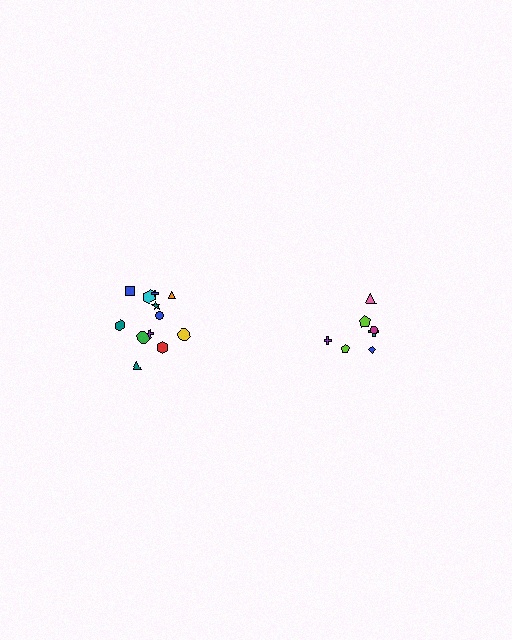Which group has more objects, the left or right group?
The left group.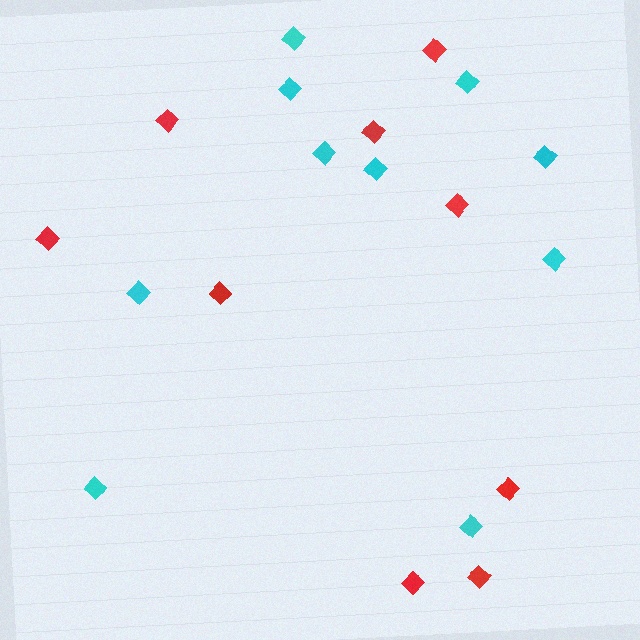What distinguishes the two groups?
There are 2 groups: one group of red diamonds (9) and one group of cyan diamonds (10).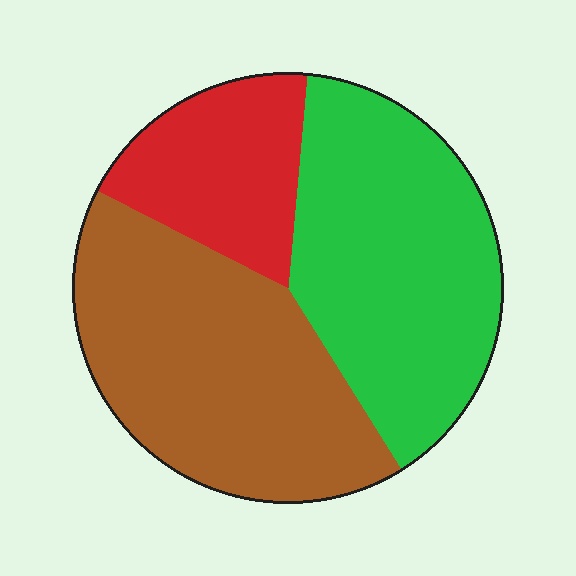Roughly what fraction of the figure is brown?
Brown covers around 40% of the figure.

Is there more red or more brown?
Brown.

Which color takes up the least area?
Red, at roughly 20%.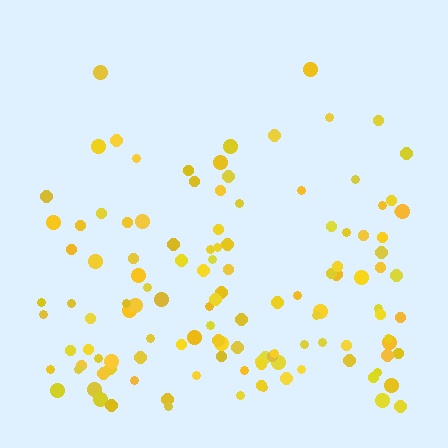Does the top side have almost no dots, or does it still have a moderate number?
Still a moderate number, just noticeably fewer than the bottom.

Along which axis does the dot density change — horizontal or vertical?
Vertical.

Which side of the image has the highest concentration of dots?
The bottom.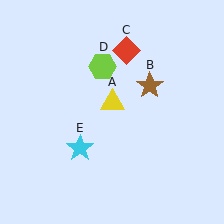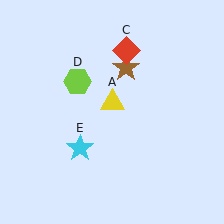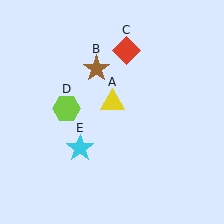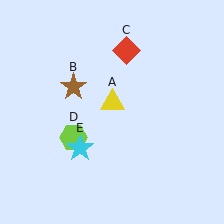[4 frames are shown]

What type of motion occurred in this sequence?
The brown star (object B), lime hexagon (object D) rotated counterclockwise around the center of the scene.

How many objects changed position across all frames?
2 objects changed position: brown star (object B), lime hexagon (object D).